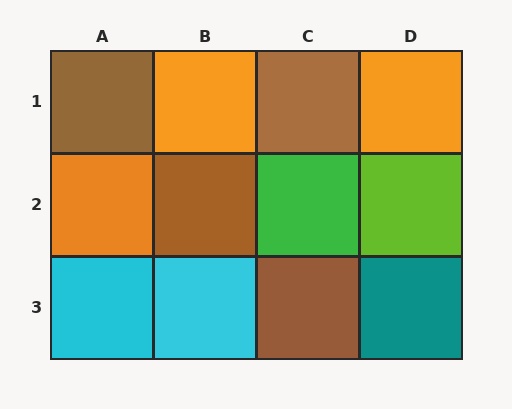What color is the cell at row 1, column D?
Orange.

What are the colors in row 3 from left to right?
Cyan, cyan, brown, teal.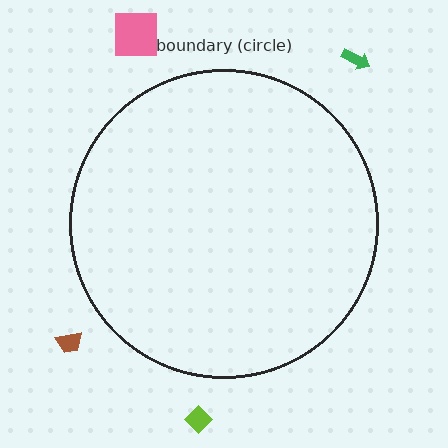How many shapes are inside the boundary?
0 inside, 4 outside.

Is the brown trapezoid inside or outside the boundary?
Outside.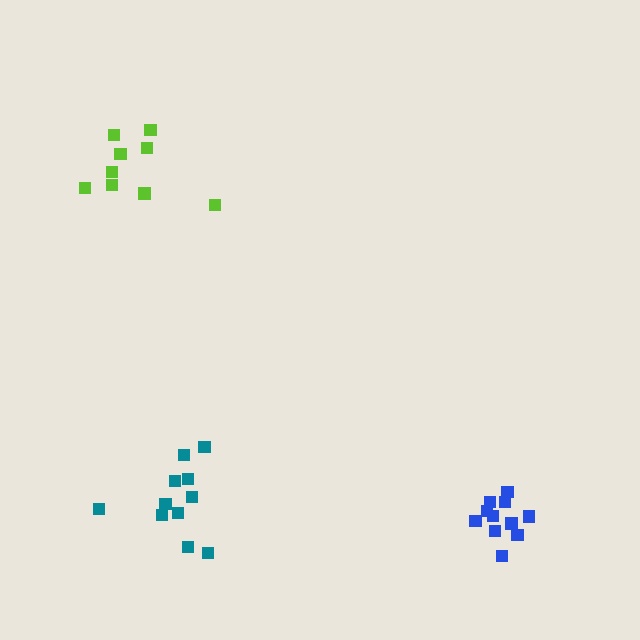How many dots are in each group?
Group 1: 11 dots, Group 2: 9 dots, Group 3: 11 dots (31 total).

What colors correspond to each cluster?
The clusters are colored: teal, lime, blue.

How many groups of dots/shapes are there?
There are 3 groups.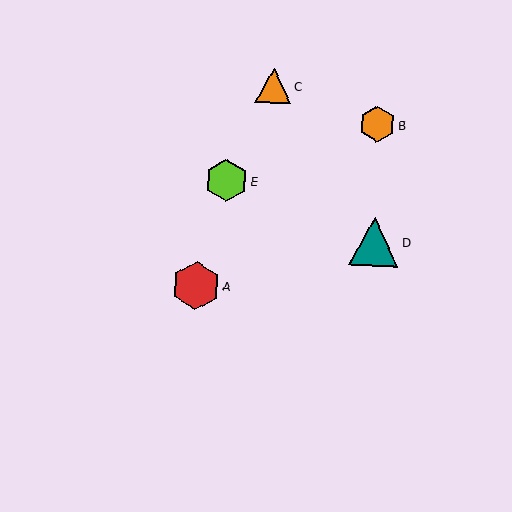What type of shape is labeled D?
Shape D is a teal triangle.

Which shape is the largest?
The teal triangle (labeled D) is the largest.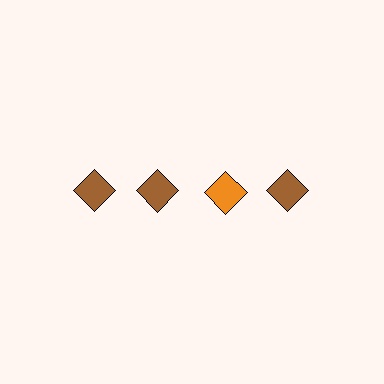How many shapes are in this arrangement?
There are 4 shapes arranged in a grid pattern.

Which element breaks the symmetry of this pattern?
The orange diamond in the top row, center column breaks the symmetry. All other shapes are brown diamonds.